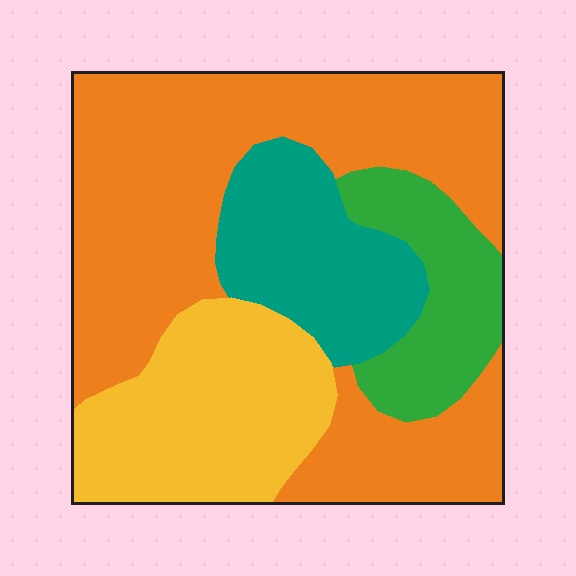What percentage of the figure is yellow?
Yellow takes up between a sixth and a third of the figure.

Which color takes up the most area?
Orange, at roughly 50%.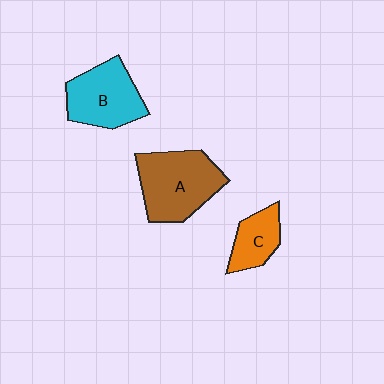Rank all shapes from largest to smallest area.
From largest to smallest: A (brown), B (cyan), C (orange).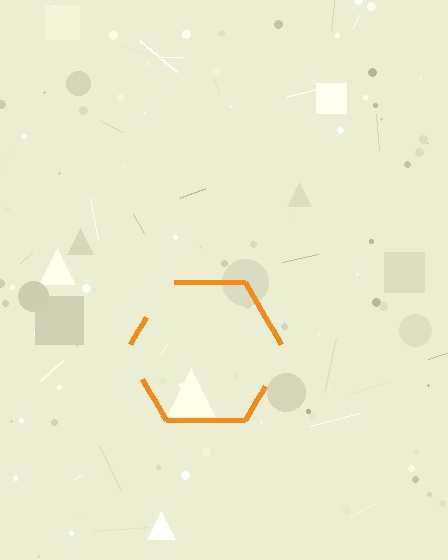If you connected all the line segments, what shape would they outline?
They would outline a hexagon.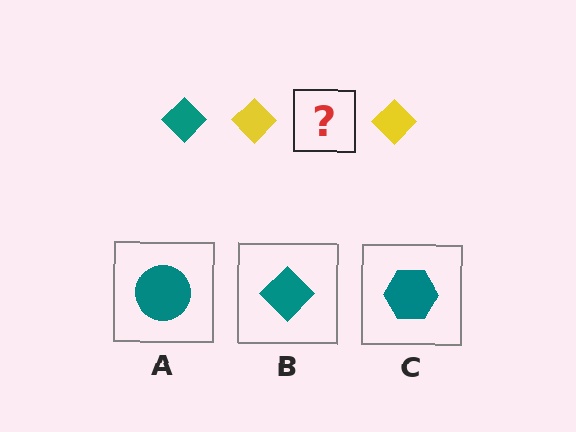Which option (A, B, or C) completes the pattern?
B.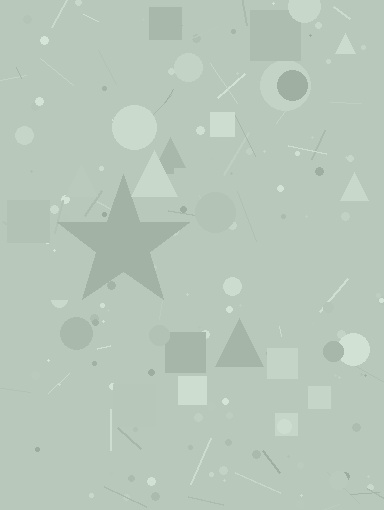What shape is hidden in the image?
A star is hidden in the image.